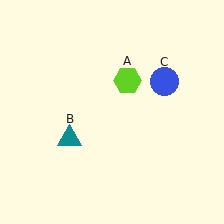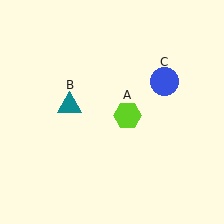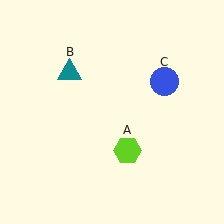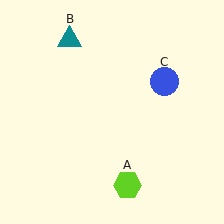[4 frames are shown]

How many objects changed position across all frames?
2 objects changed position: lime hexagon (object A), teal triangle (object B).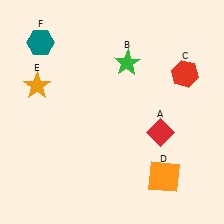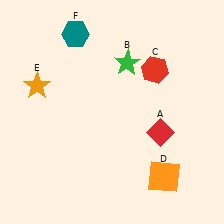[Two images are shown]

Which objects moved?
The objects that moved are: the red hexagon (C), the teal hexagon (F).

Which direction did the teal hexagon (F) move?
The teal hexagon (F) moved right.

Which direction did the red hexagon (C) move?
The red hexagon (C) moved left.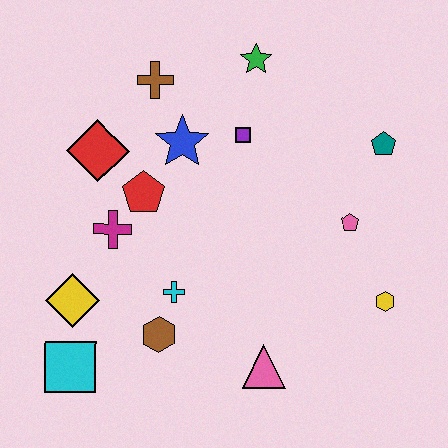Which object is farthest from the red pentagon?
The yellow hexagon is farthest from the red pentagon.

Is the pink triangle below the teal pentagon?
Yes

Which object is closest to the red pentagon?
The magenta cross is closest to the red pentagon.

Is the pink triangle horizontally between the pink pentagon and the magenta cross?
Yes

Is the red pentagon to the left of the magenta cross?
No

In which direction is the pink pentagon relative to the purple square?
The pink pentagon is to the right of the purple square.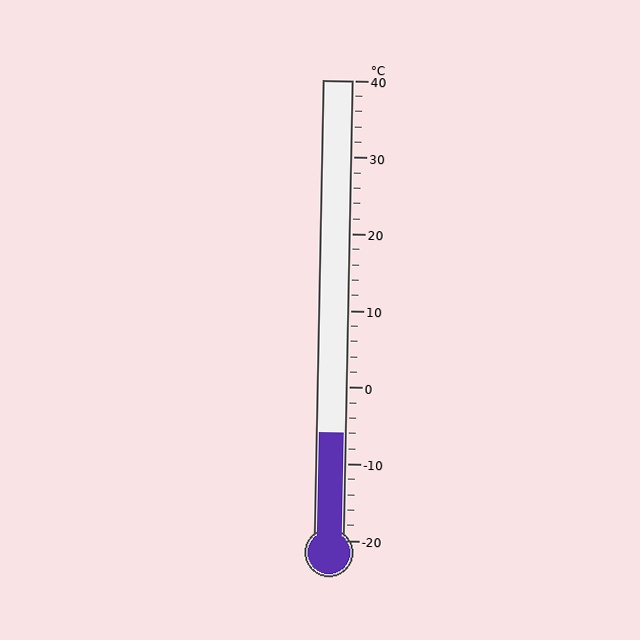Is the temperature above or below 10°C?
The temperature is below 10°C.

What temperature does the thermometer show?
The thermometer shows approximately -6°C.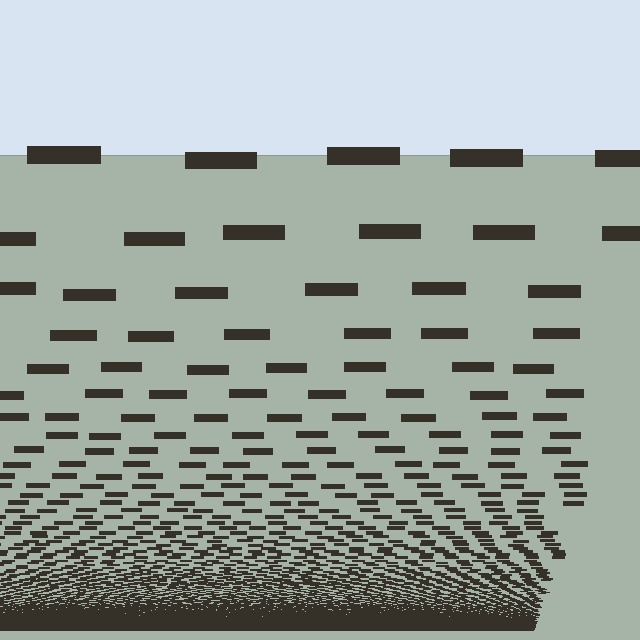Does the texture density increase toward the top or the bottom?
Density increases toward the bottom.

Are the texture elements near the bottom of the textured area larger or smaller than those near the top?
Smaller. The gradient is inverted — elements near the bottom are smaller and denser.